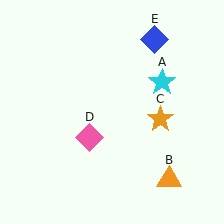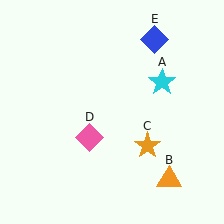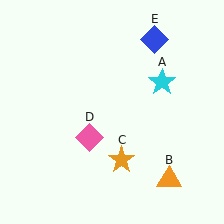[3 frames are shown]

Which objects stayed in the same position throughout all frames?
Cyan star (object A) and orange triangle (object B) and pink diamond (object D) and blue diamond (object E) remained stationary.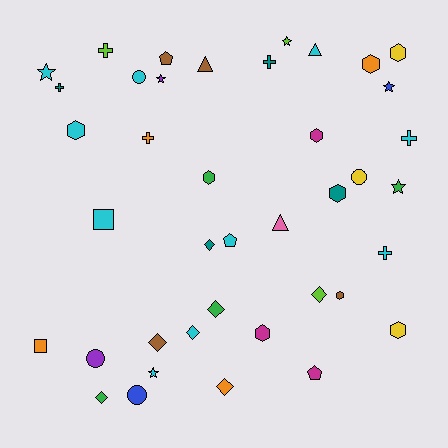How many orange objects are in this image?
There are 4 orange objects.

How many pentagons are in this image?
There are 3 pentagons.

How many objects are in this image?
There are 40 objects.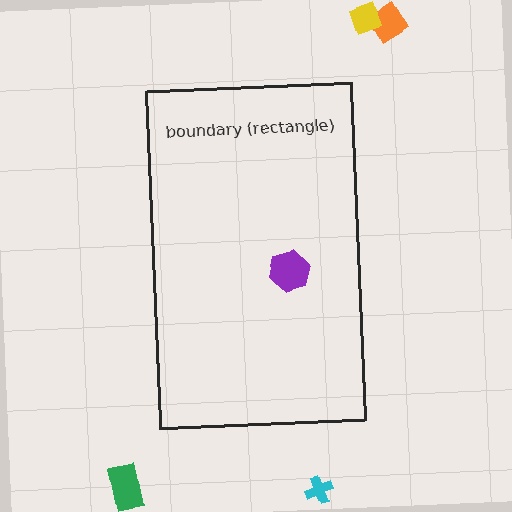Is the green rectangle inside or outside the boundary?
Outside.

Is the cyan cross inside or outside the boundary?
Outside.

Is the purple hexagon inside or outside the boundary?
Inside.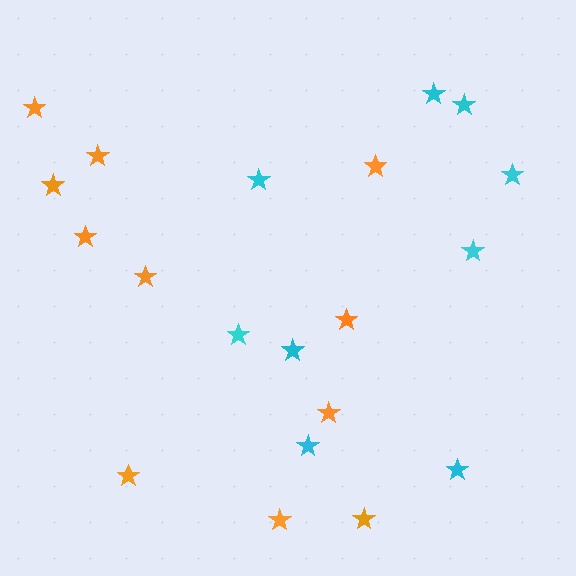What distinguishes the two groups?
There are 2 groups: one group of orange stars (11) and one group of cyan stars (9).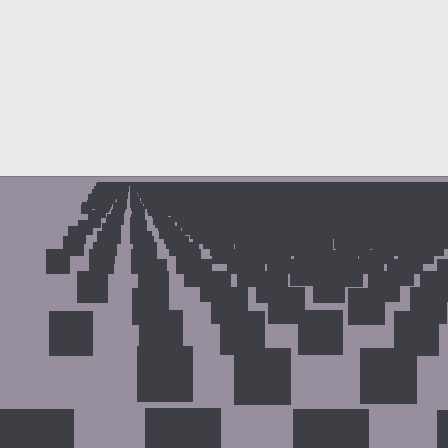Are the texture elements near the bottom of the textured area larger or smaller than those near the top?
Larger. Near the bottom, elements are closer to the viewer and appear at a bigger on-screen size.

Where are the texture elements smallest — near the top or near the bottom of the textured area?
Near the top.